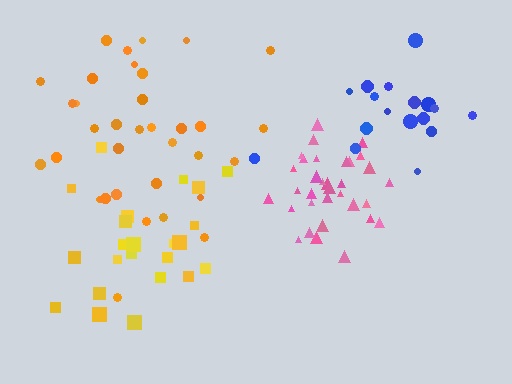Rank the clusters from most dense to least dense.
pink, yellow, orange, blue.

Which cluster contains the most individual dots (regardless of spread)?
Orange (35).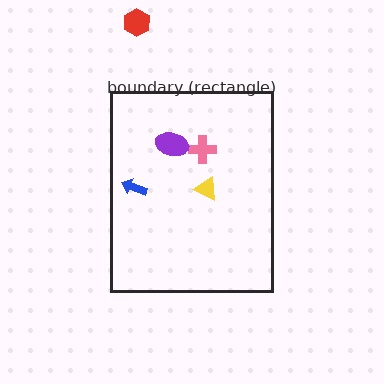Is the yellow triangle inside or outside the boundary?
Inside.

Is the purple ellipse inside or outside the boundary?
Inside.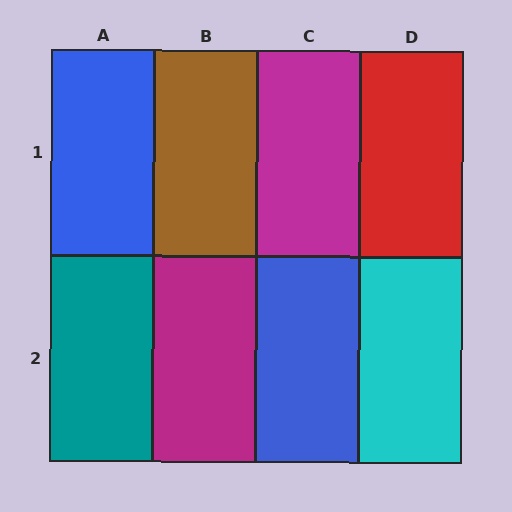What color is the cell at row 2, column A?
Teal.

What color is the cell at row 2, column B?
Magenta.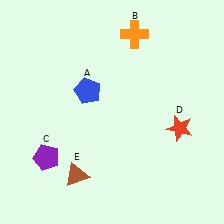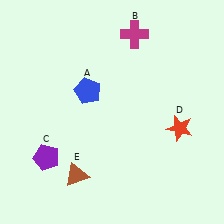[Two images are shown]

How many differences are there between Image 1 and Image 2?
There is 1 difference between the two images.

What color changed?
The cross (B) changed from orange in Image 1 to magenta in Image 2.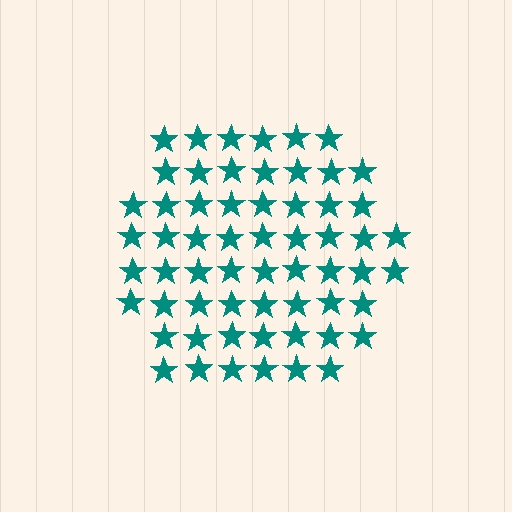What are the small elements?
The small elements are stars.